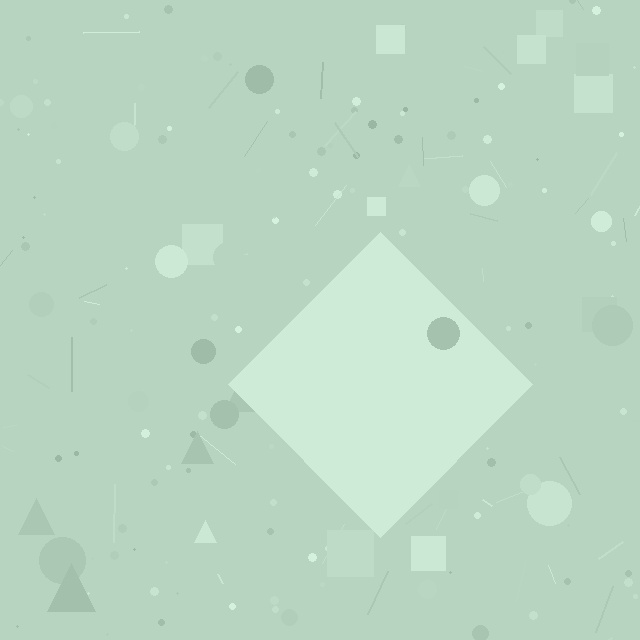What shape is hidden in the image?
A diamond is hidden in the image.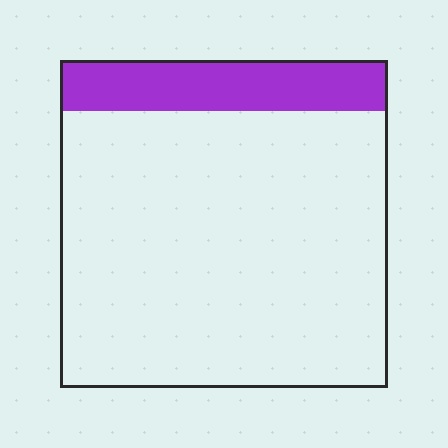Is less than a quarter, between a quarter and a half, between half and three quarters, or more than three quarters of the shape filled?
Less than a quarter.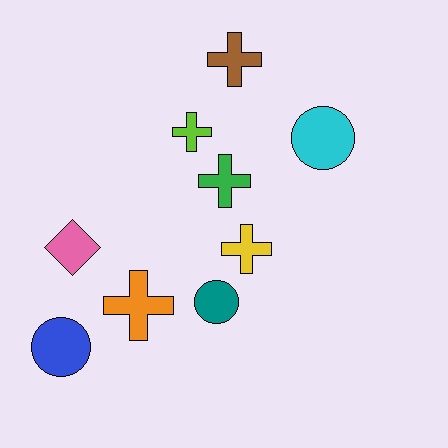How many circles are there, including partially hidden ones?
There are 3 circles.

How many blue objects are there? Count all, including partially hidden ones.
There is 1 blue object.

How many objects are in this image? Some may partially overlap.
There are 9 objects.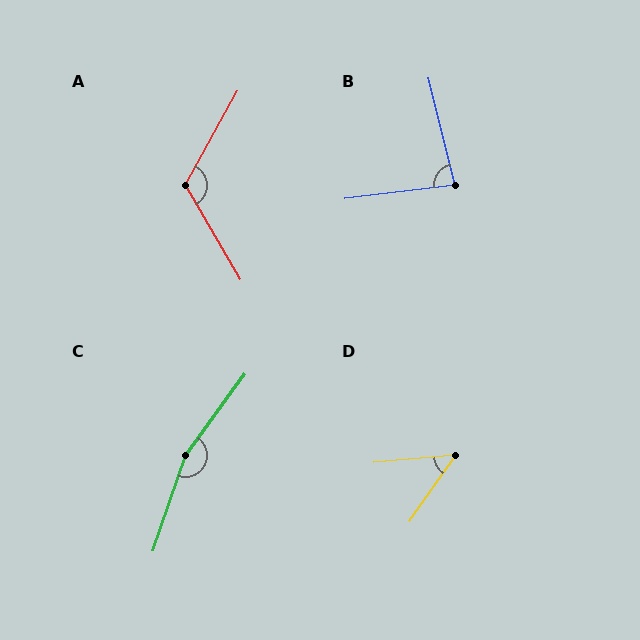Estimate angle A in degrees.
Approximately 121 degrees.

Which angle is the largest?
C, at approximately 163 degrees.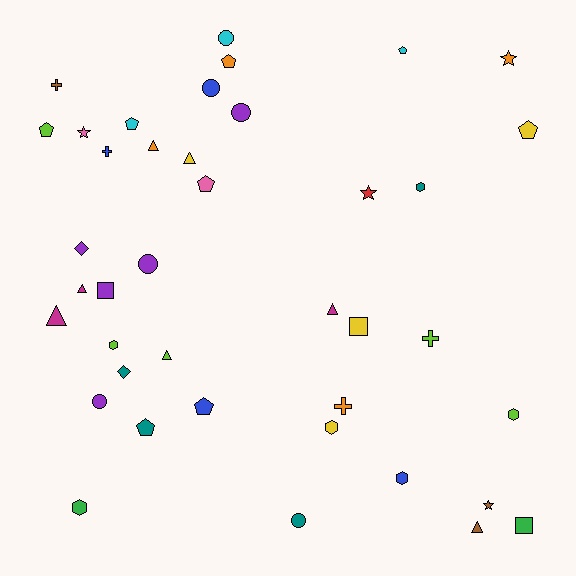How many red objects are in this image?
There is 1 red object.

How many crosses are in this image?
There are 4 crosses.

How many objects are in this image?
There are 40 objects.